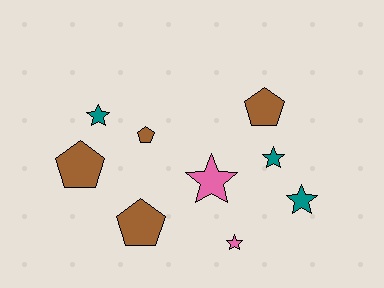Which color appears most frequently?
Brown, with 4 objects.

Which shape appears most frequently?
Star, with 5 objects.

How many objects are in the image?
There are 9 objects.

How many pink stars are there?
There are 2 pink stars.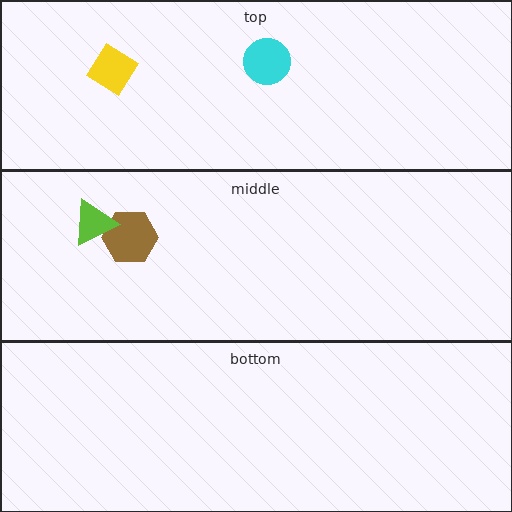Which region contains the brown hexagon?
The middle region.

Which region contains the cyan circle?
The top region.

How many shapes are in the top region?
2.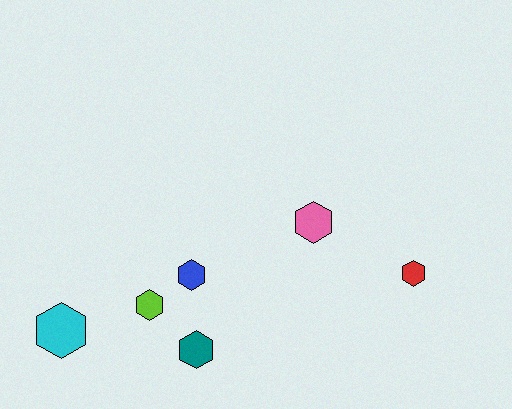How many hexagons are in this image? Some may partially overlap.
There are 6 hexagons.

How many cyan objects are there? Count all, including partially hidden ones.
There is 1 cyan object.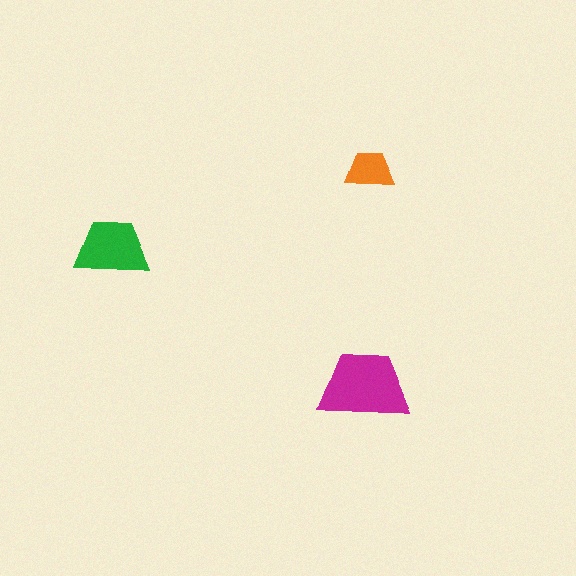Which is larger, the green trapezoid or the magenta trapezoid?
The magenta one.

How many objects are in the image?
There are 3 objects in the image.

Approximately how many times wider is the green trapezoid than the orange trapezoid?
About 1.5 times wider.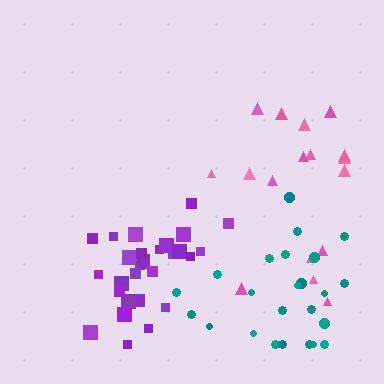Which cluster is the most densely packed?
Purple.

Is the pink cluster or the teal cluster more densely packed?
Teal.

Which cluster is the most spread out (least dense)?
Pink.